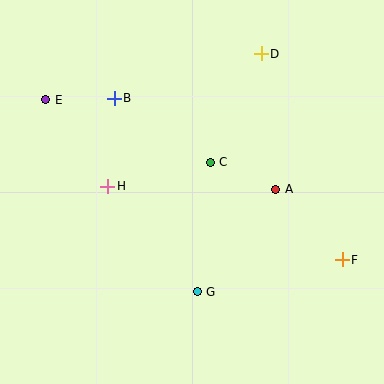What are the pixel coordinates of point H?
Point H is at (108, 186).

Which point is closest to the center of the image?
Point C at (210, 162) is closest to the center.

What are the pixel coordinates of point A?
Point A is at (276, 189).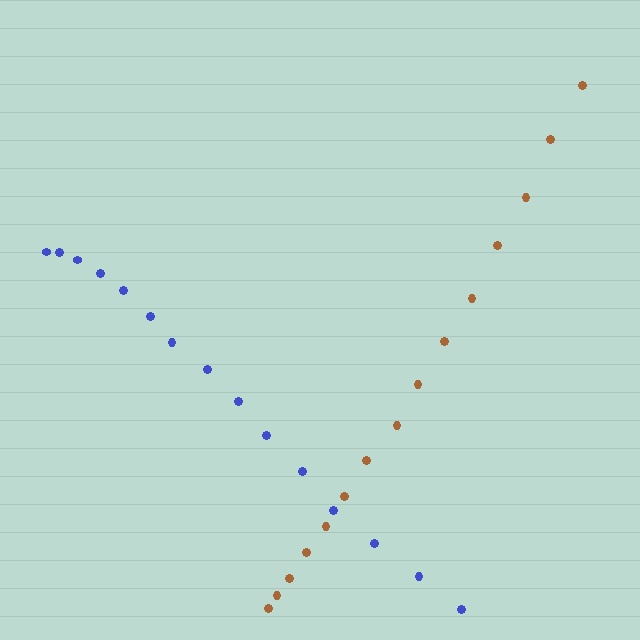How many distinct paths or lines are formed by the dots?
There are 2 distinct paths.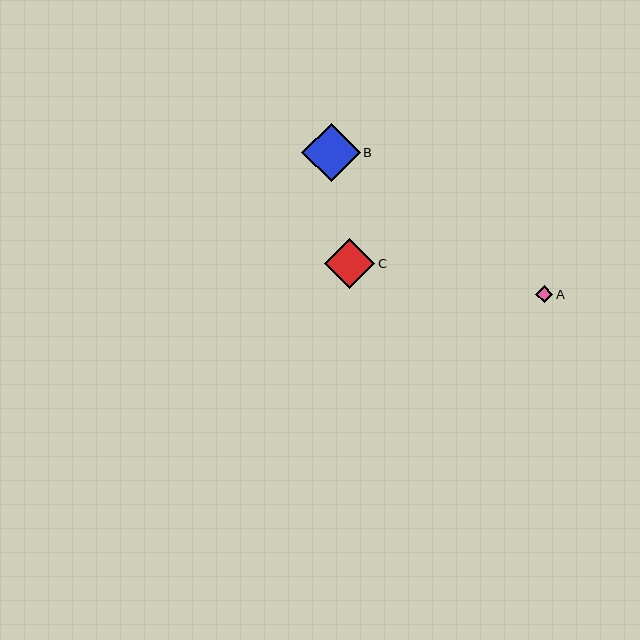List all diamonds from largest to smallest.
From largest to smallest: B, C, A.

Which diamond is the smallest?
Diamond A is the smallest with a size of approximately 17 pixels.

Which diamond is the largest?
Diamond B is the largest with a size of approximately 59 pixels.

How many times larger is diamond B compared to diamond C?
Diamond B is approximately 1.2 times the size of diamond C.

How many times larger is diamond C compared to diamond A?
Diamond C is approximately 2.9 times the size of diamond A.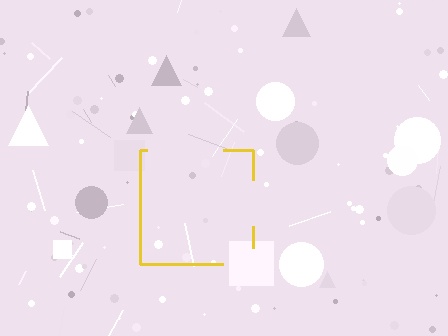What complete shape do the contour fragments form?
The contour fragments form a square.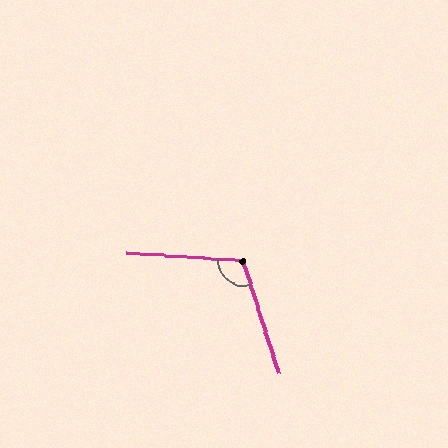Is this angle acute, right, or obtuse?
It is obtuse.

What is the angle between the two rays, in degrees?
Approximately 111 degrees.